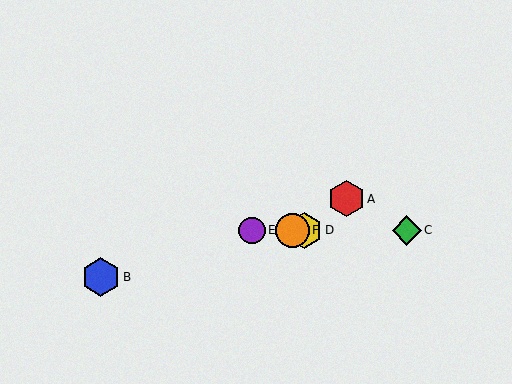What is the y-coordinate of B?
Object B is at y≈277.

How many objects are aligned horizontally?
4 objects (C, D, E, F) are aligned horizontally.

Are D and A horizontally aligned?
No, D is at y≈230 and A is at y≈199.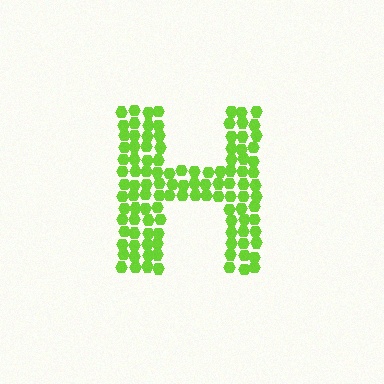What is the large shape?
The large shape is the letter H.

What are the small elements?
The small elements are hexagons.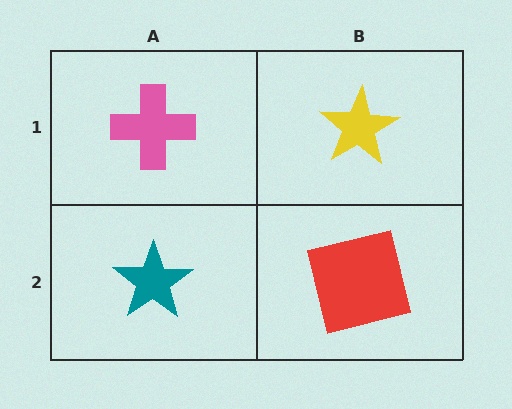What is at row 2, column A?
A teal star.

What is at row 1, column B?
A yellow star.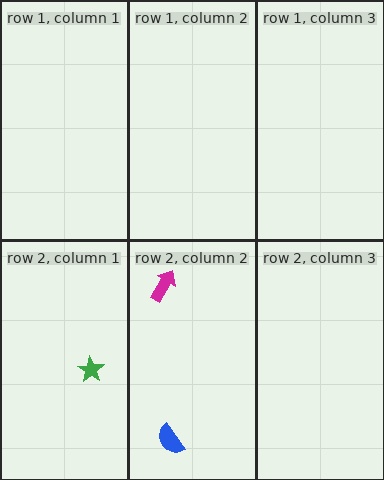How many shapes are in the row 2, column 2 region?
2.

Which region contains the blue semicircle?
The row 2, column 2 region.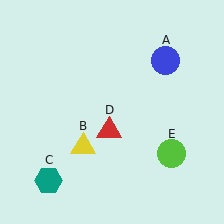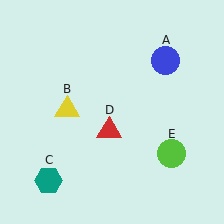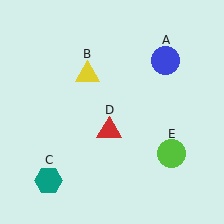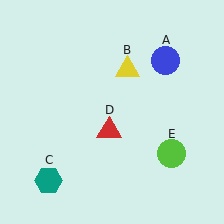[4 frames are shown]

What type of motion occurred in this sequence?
The yellow triangle (object B) rotated clockwise around the center of the scene.